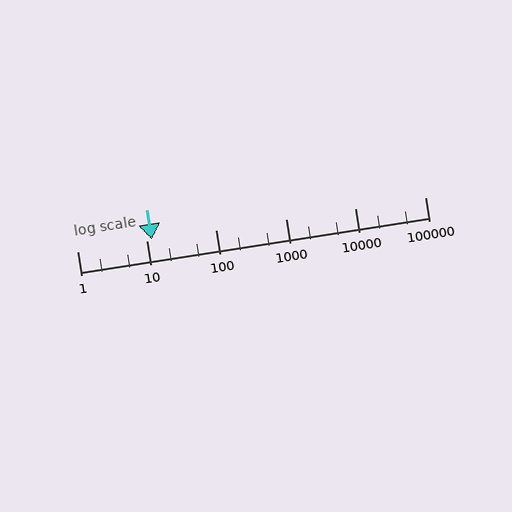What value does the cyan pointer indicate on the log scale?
The pointer indicates approximately 12.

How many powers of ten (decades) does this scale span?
The scale spans 5 decades, from 1 to 100000.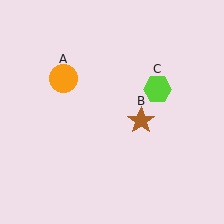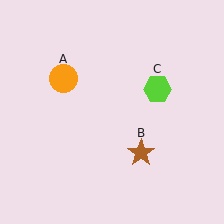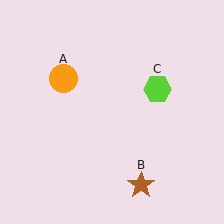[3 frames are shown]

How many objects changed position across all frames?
1 object changed position: brown star (object B).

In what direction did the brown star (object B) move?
The brown star (object B) moved down.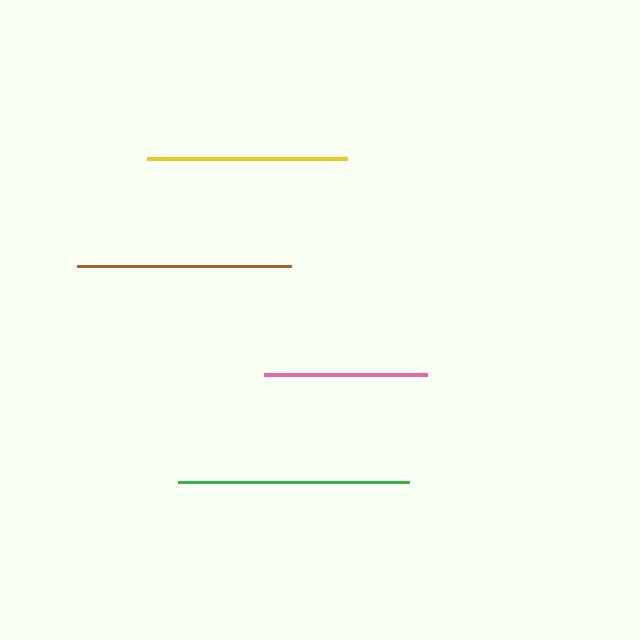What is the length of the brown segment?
The brown segment is approximately 215 pixels long.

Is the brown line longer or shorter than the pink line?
The brown line is longer than the pink line.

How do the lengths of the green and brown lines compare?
The green and brown lines are approximately the same length.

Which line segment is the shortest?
The pink line is the shortest at approximately 163 pixels.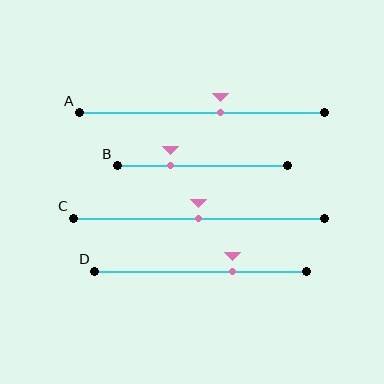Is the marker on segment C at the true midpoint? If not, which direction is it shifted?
Yes, the marker on segment C is at the true midpoint.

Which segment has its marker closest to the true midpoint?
Segment C has its marker closest to the true midpoint.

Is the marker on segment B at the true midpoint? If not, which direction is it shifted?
No, the marker on segment B is shifted to the left by about 19% of the segment length.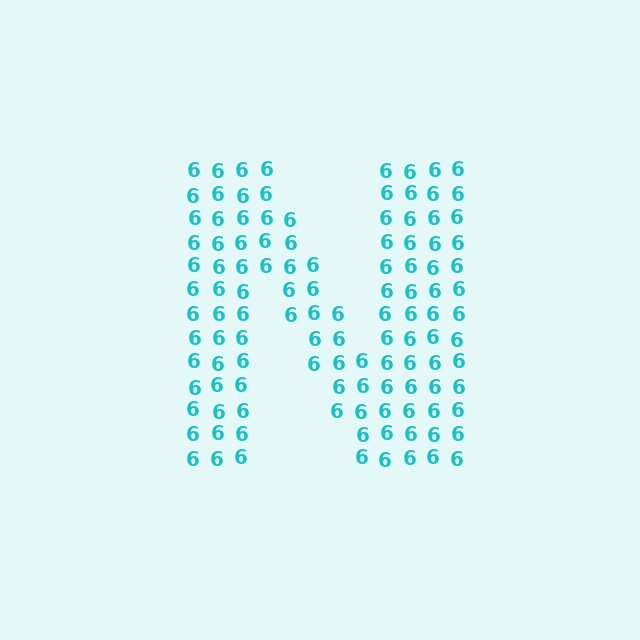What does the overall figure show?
The overall figure shows the letter N.